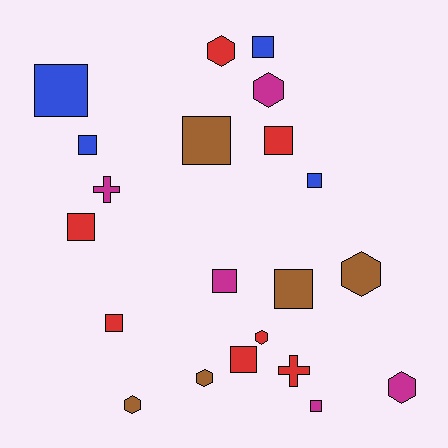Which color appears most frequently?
Red, with 7 objects.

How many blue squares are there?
There are 4 blue squares.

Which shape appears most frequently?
Square, with 12 objects.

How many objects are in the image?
There are 21 objects.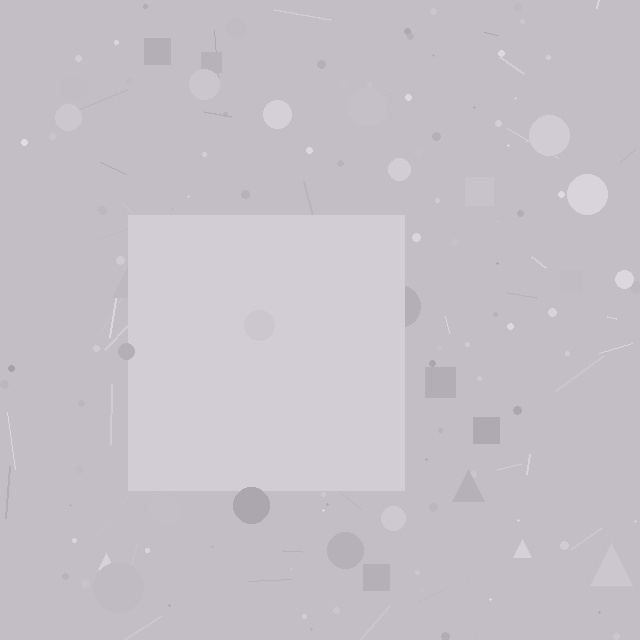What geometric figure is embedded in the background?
A square is embedded in the background.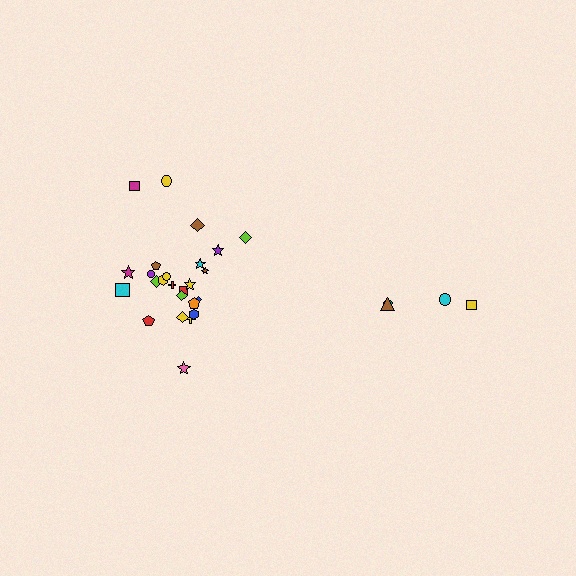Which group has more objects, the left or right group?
The left group.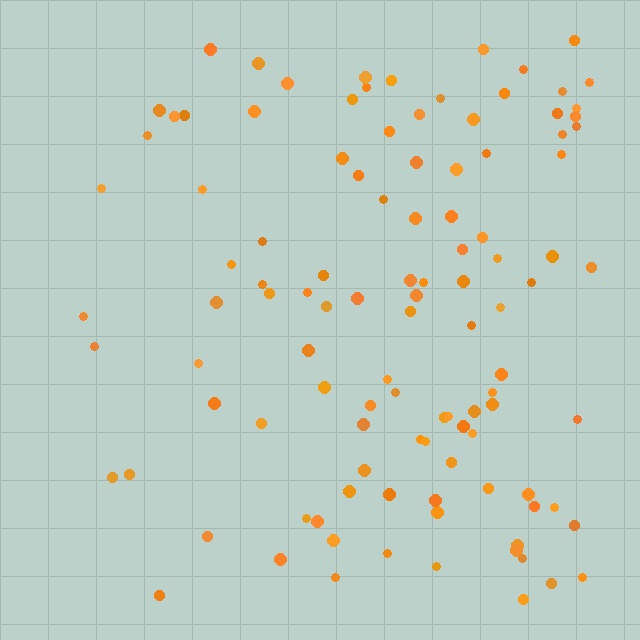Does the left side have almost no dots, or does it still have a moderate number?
Still a moderate number, just noticeably fewer than the right.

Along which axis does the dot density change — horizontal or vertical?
Horizontal.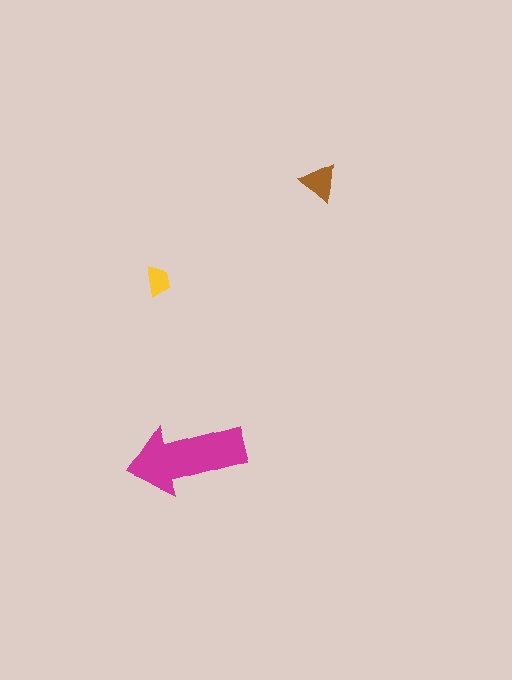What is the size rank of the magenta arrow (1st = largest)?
1st.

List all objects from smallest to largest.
The yellow trapezoid, the brown triangle, the magenta arrow.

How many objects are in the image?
There are 3 objects in the image.